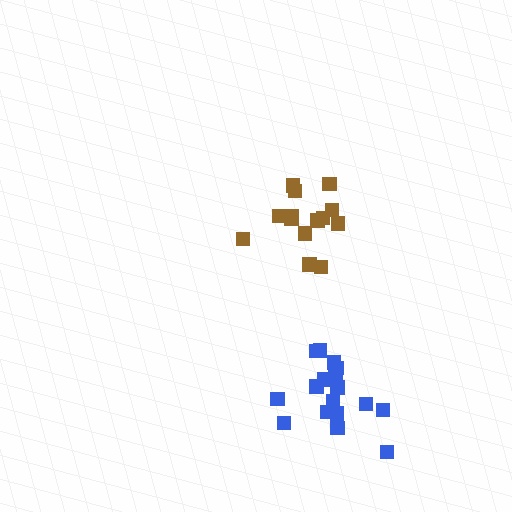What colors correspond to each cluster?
The clusters are colored: blue, brown.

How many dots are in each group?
Group 1: 18 dots, Group 2: 14 dots (32 total).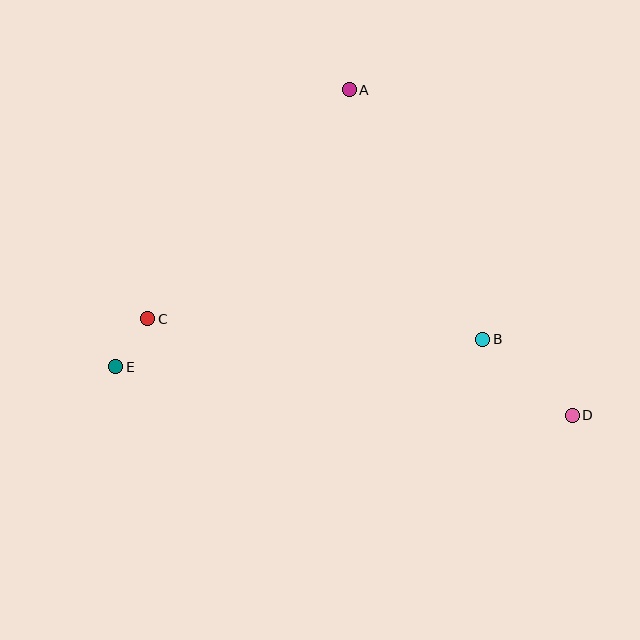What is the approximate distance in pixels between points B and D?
The distance between B and D is approximately 118 pixels.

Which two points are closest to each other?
Points C and E are closest to each other.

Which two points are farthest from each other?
Points D and E are farthest from each other.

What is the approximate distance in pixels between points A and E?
The distance between A and E is approximately 362 pixels.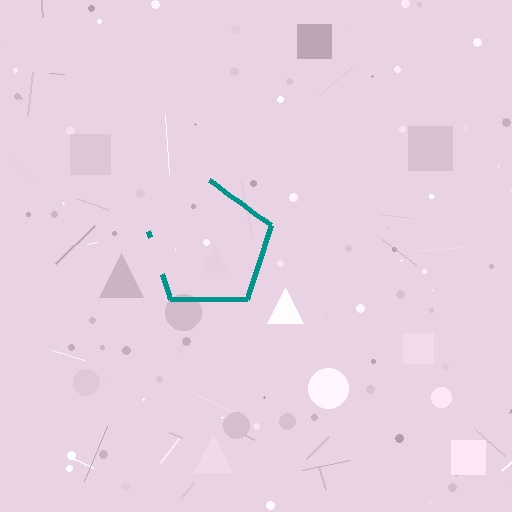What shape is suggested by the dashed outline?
The dashed outline suggests a pentagon.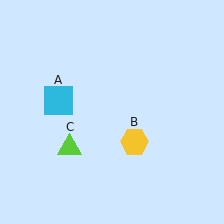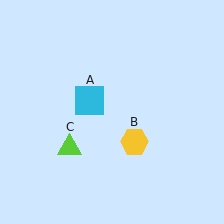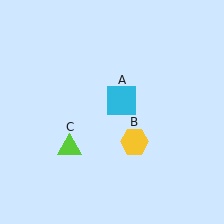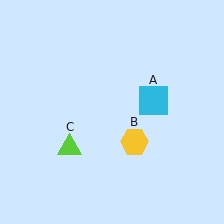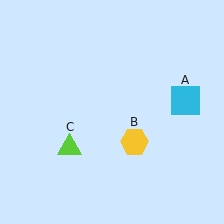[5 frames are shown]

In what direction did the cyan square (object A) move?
The cyan square (object A) moved right.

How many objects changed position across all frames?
1 object changed position: cyan square (object A).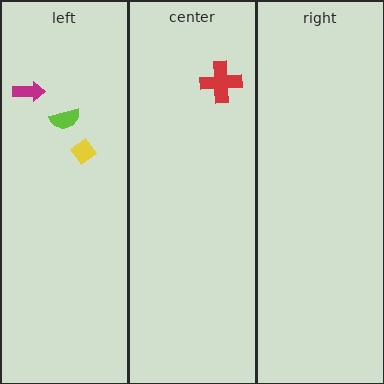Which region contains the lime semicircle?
The left region.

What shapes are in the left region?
The magenta arrow, the lime semicircle, the yellow diamond.